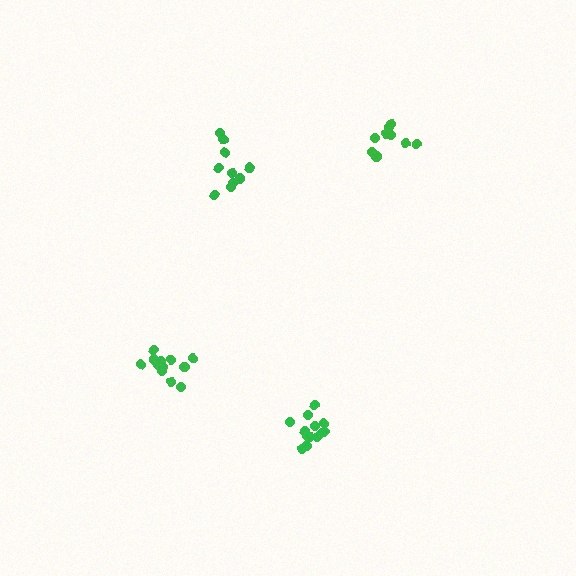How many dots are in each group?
Group 1: 10 dots, Group 2: 9 dots, Group 3: 12 dots, Group 4: 13 dots (44 total).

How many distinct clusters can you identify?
There are 4 distinct clusters.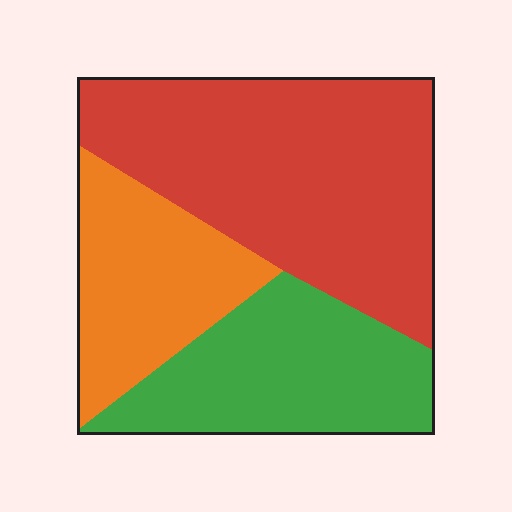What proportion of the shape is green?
Green takes up about one quarter (1/4) of the shape.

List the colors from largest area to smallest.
From largest to smallest: red, green, orange.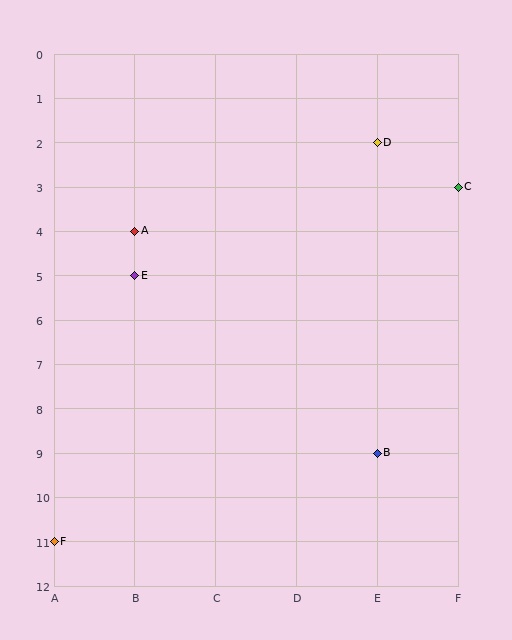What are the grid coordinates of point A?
Point A is at grid coordinates (B, 4).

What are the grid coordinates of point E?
Point E is at grid coordinates (B, 5).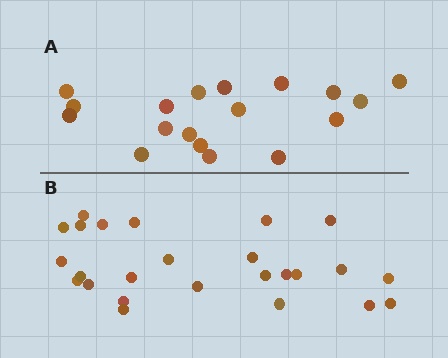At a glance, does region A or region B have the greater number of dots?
Region B (the bottom region) has more dots.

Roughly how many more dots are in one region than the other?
Region B has roughly 8 or so more dots than region A.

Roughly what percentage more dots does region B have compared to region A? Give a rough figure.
About 40% more.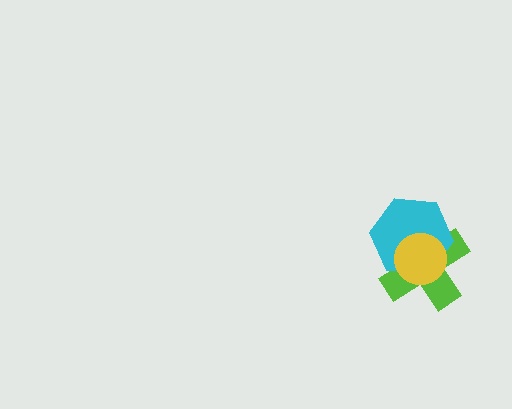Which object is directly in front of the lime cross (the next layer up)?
The cyan hexagon is directly in front of the lime cross.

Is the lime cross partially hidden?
Yes, it is partially covered by another shape.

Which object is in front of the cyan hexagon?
The yellow circle is in front of the cyan hexagon.